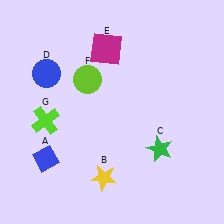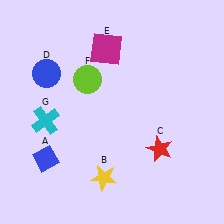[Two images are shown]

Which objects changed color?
C changed from green to red. G changed from lime to cyan.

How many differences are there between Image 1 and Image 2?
There are 2 differences between the two images.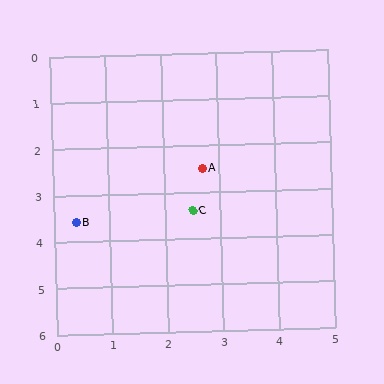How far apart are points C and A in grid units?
Points C and A are about 0.9 grid units apart.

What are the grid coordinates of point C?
Point C is at approximately (2.5, 3.4).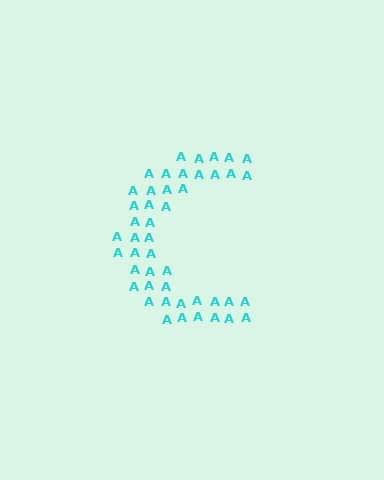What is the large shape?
The large shape is the letter C.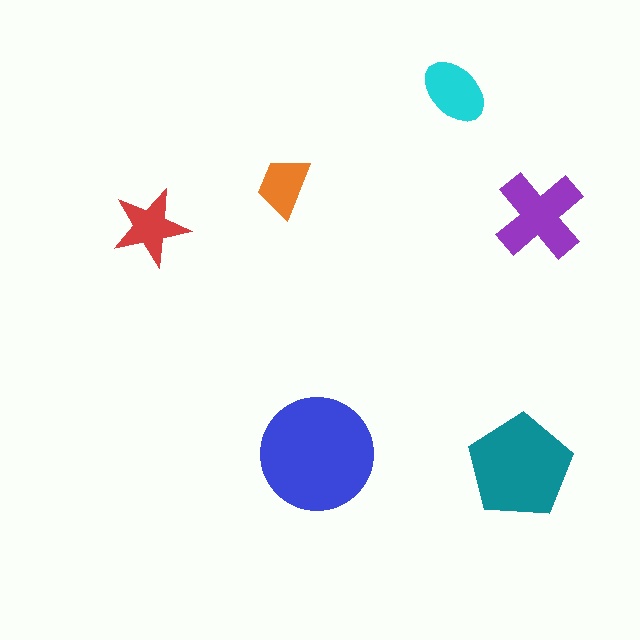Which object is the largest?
The blue circle.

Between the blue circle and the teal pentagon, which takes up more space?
The blue circle.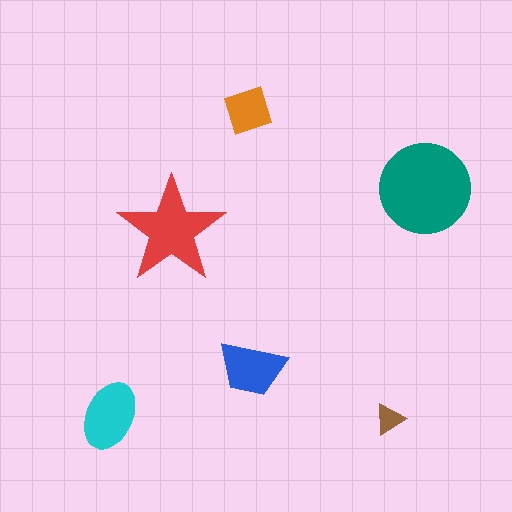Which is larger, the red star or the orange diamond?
The red star.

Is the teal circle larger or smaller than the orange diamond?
Larger.